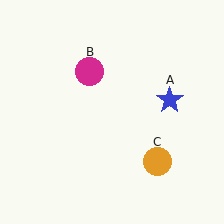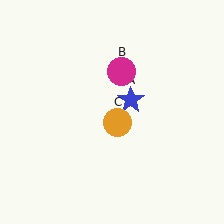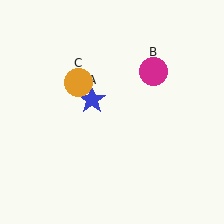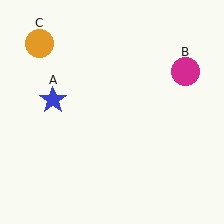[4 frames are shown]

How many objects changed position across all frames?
3 objects changed position: blue star (object A), magenta circle (object B), orange circle (object C).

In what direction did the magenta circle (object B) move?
The magenta circle (object B) moved right.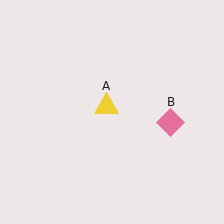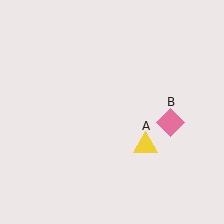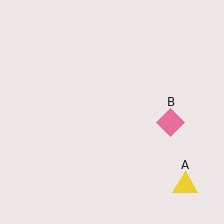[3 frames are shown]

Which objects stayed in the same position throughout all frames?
Pink diamond (object B) remained stationary.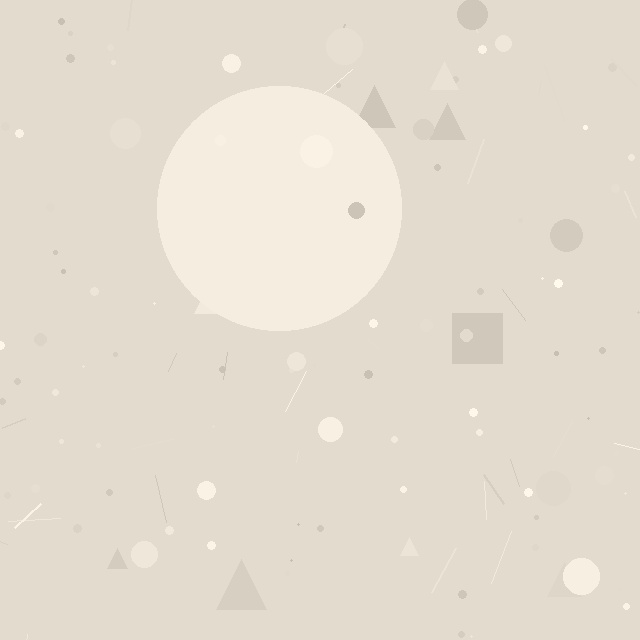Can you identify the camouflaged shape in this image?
The camouflaged shape is a circle.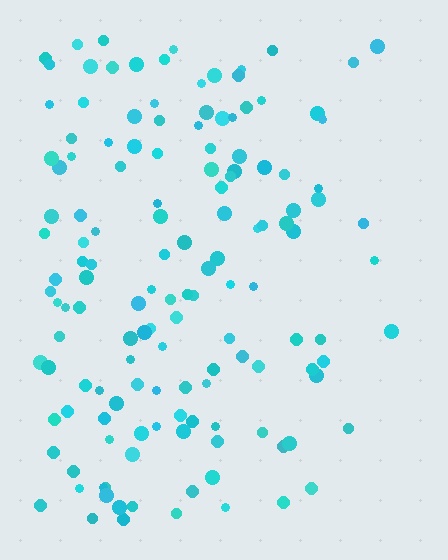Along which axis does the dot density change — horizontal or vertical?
Horizontal.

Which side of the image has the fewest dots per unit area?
The right.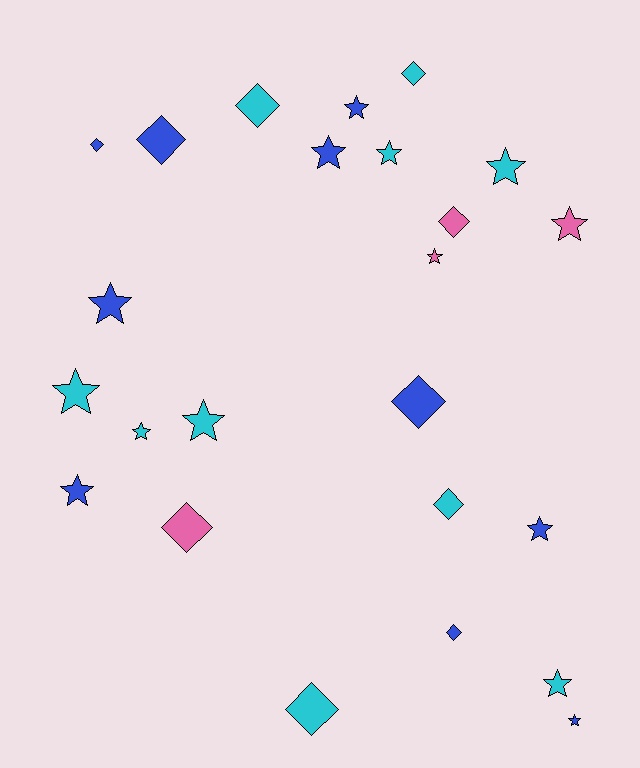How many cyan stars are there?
There are 6 cyan stars.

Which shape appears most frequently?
Star, with 14 objects.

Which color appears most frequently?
Blue, with 10 objects.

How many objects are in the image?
There are 24 objects.